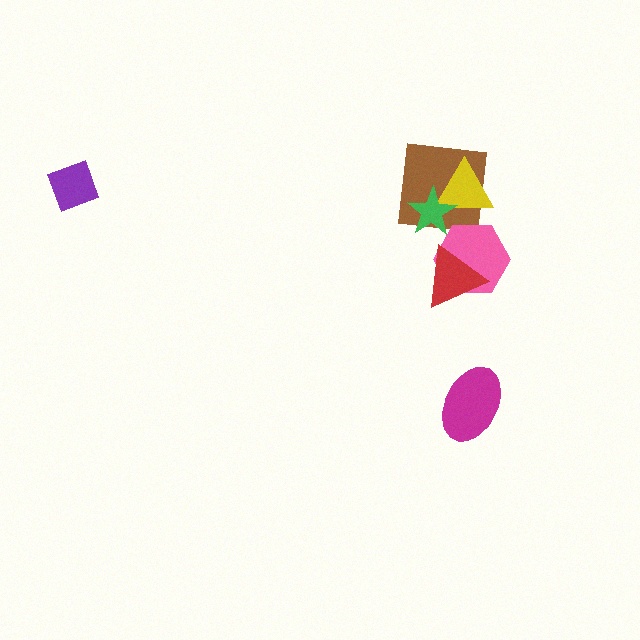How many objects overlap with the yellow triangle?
2 objects overlap with the yellow triangle.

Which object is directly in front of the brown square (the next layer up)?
The yellow triangle is directly in front of the brown square.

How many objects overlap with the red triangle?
1 object overlaps with the red triangle.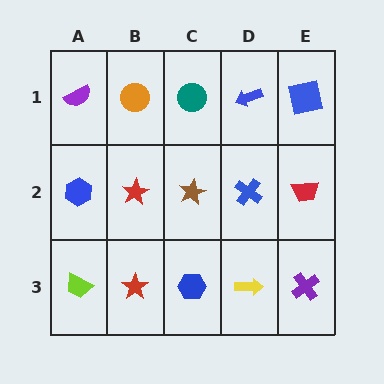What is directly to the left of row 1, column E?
A blue arrow.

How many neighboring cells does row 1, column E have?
2.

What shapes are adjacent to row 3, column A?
A blue hexagon (row 2, column A), a red star (row 3, column B).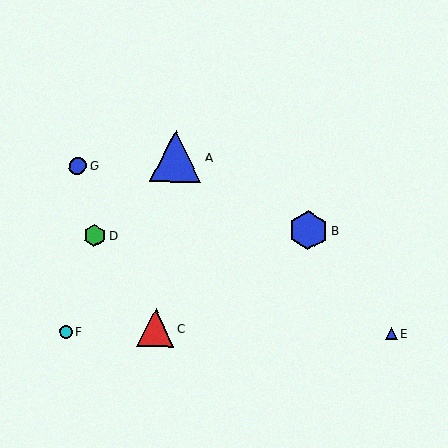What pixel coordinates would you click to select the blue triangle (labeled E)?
Click at (391, 334) to select the blue triangle E.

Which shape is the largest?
The blue triangle (labeled A) is the largest.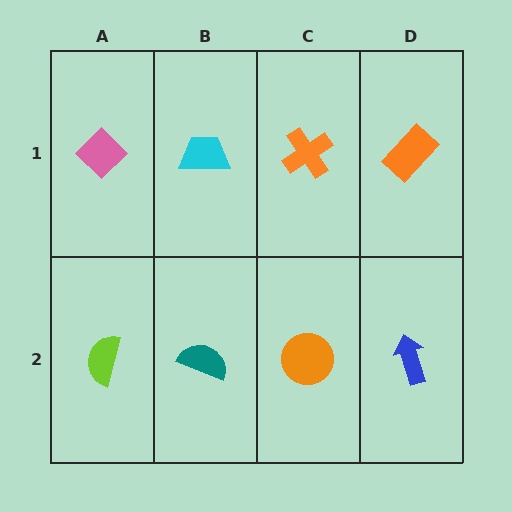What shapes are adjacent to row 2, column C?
An orange cross (row 1, column C), a teal semicircle (row 2, column B), a blue arrow (row 2, column D).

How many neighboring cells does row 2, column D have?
2.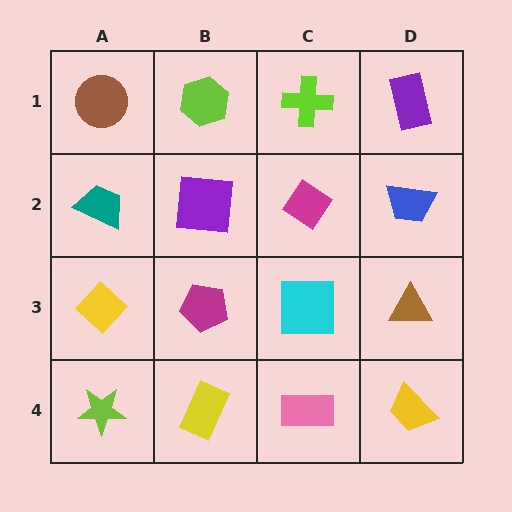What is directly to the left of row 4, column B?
A lime star.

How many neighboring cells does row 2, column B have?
4.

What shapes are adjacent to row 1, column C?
A magenta diamond (row 2, column C), a lime hexagon (row 1, column B), a purple rectangle (row 1, column D).